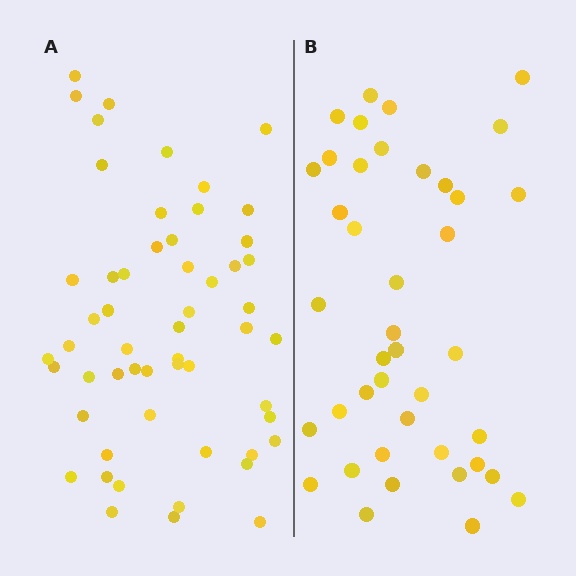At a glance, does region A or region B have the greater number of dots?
Region A (the left region) has more dots.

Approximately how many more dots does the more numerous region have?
Region A has approximately 15 more dots than region B.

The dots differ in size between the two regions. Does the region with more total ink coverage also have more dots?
No. Region B has more total ink coverage because its dots are larger, but region A actually contains more individual dots. Total area can be misleading — the number of items is what matters here.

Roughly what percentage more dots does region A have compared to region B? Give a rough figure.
About 35% more.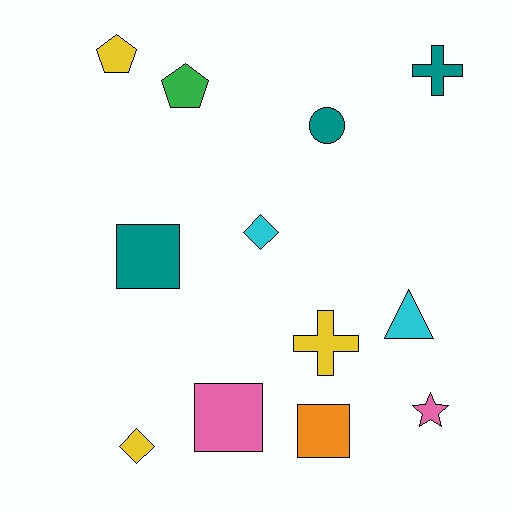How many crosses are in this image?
There are 2 crosses.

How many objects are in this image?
There are 12 objects.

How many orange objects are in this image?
There is 1 orange object.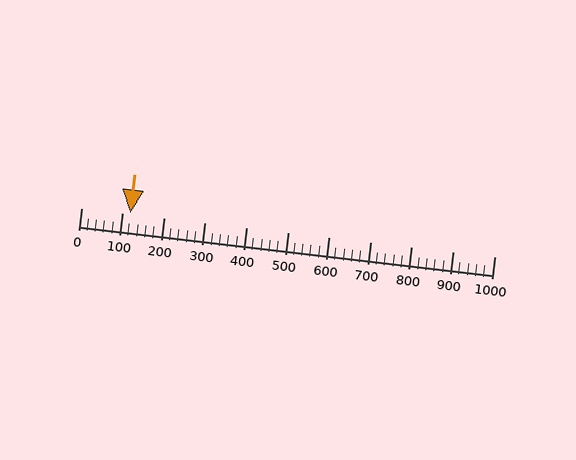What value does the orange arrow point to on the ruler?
The orange arrow points to approximately 120.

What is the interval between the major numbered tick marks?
The major tick marks are spaced 100 units apart.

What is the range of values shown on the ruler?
The ruler shows values from 0 to 1000.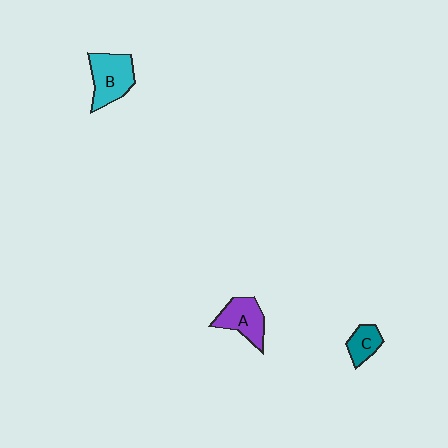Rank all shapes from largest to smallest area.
From largest to smallest: B (cyan), A (purple), C (teal).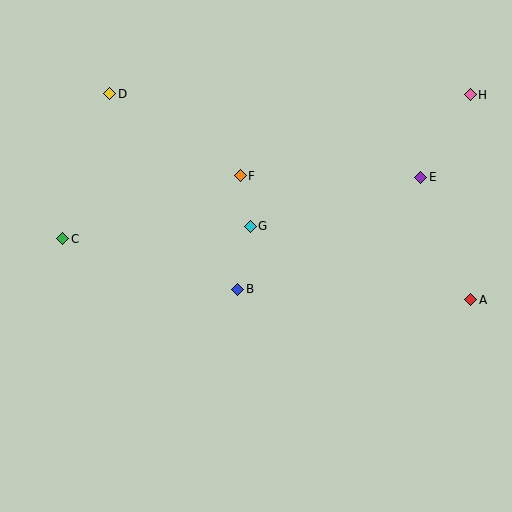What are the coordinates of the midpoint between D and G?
The midpoint between D and G is at (180, 160).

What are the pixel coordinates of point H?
Point H is at (470, 95).